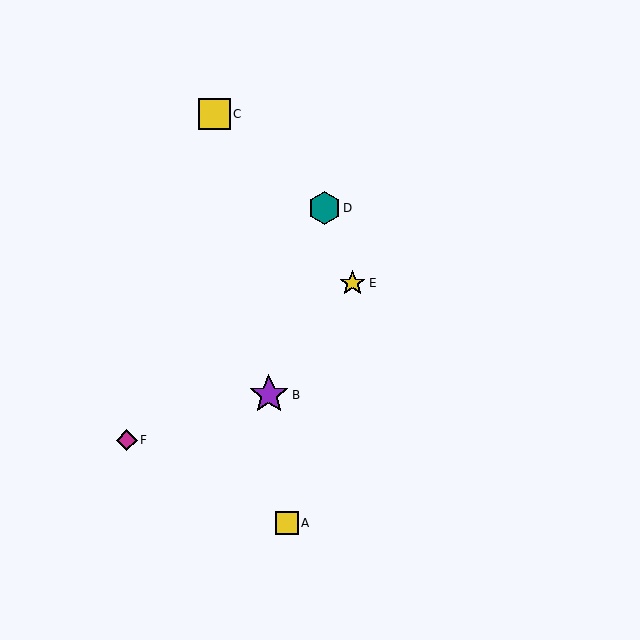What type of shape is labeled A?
Shape A is a yellow square.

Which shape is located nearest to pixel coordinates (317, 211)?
The teal hexagon (labeled D) at (324, 208) is nearest to that location.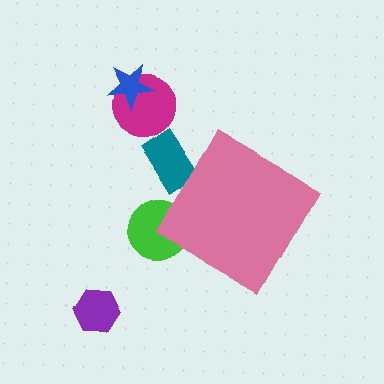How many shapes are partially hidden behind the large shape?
2 shapes are partially hidden.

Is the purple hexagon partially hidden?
No, the purple hexagon is fully visible.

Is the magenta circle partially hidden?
No, the magenta circle is fully visible.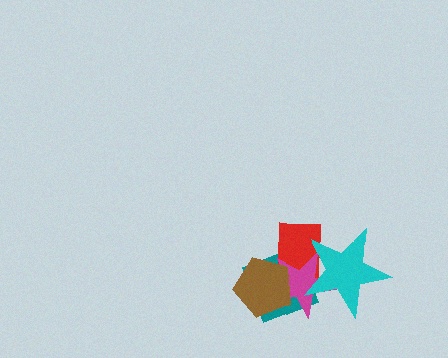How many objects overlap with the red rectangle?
4 objects overlap with the red rectangle.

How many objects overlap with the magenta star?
4 objects overlap with the magenta star.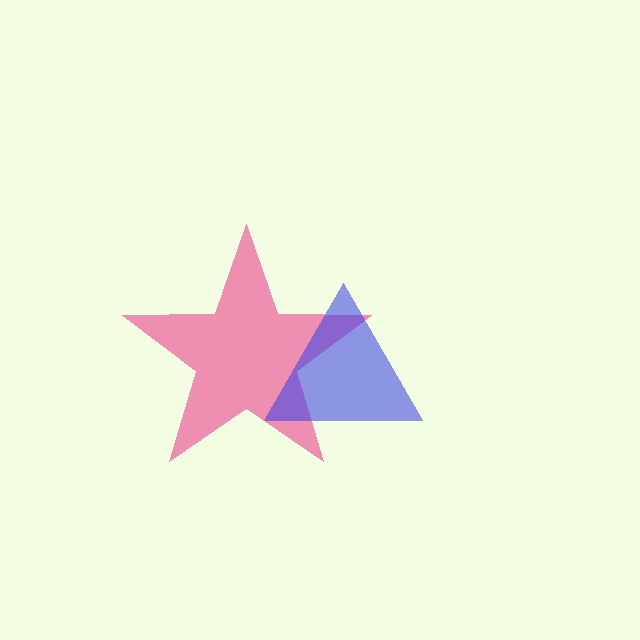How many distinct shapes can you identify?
There are 2 distinct shapes: a pink star, a blue triangle.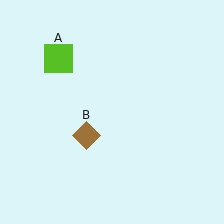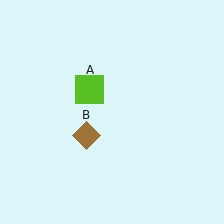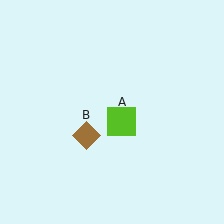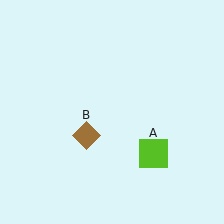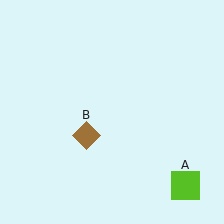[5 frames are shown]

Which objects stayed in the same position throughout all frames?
Brown diamond (object B) remained stationary.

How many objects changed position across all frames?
1 object changed position: lime square (object A).